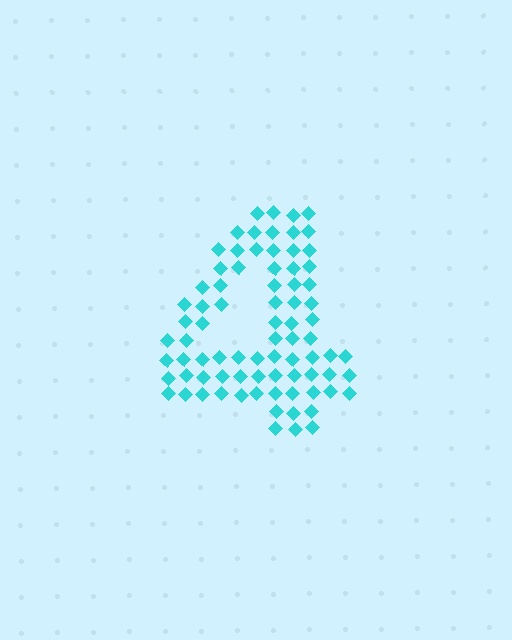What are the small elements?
The small elements are diamonds.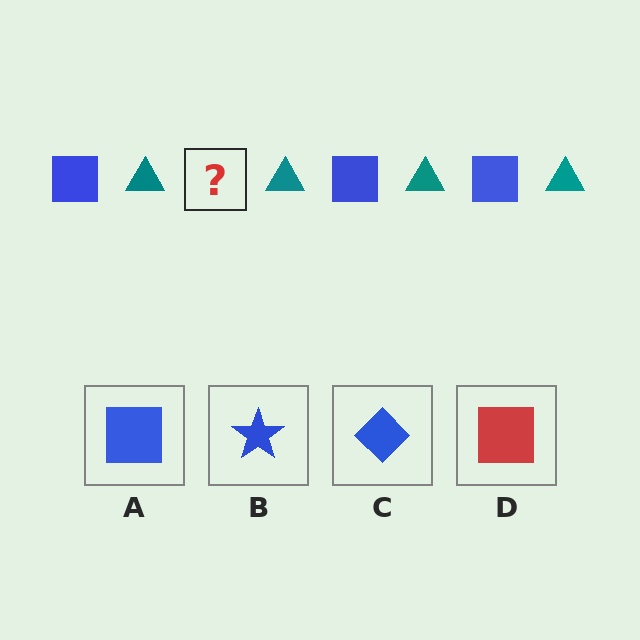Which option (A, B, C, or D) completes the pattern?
A.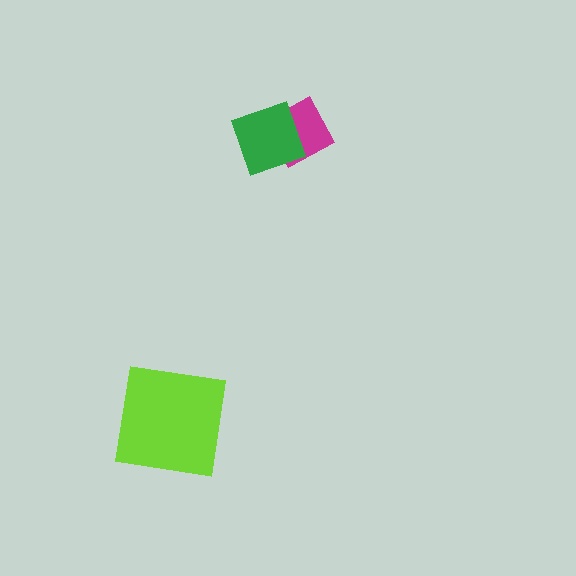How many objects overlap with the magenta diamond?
1 object overlaps with the magenta diamond.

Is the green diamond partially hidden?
No, no other shape covers it.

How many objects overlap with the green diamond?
1 object overlaps with the green diamond.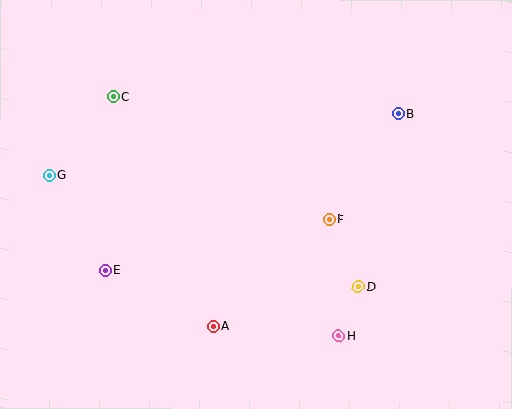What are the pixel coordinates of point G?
Point G is at (50, 175).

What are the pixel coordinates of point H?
Point H is at (339, 336).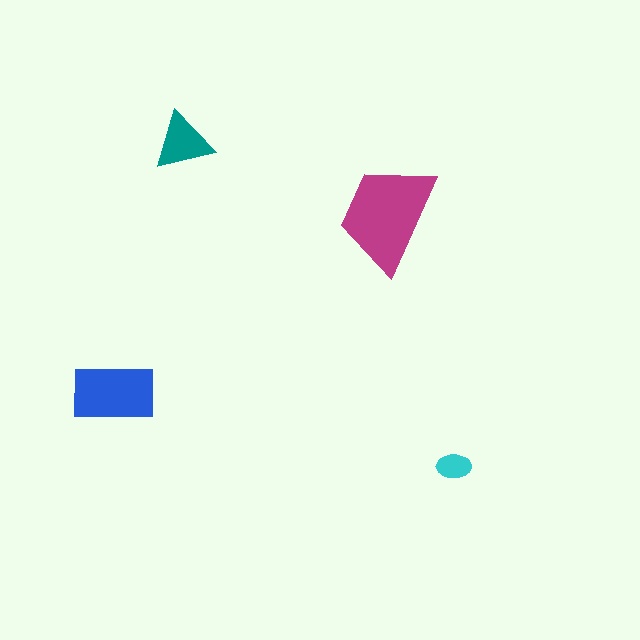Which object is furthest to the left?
The blue rectangle is leftmost.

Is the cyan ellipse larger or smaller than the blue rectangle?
Smaller.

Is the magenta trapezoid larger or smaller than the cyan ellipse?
Larger.